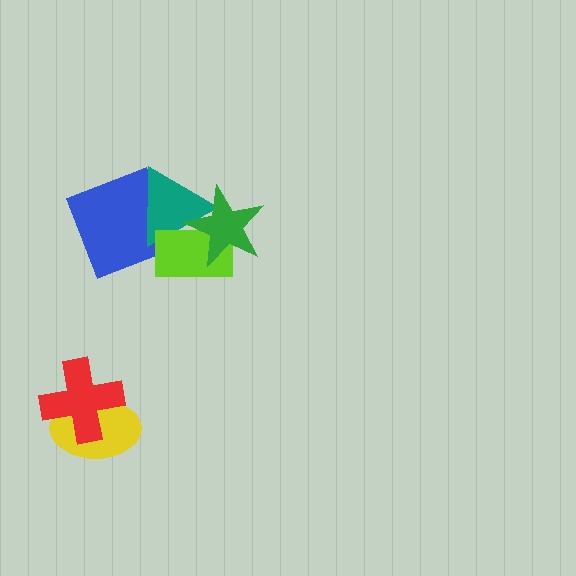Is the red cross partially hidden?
No, no other shape covers it.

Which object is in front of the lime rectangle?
The green star is in front of the lime rectangle.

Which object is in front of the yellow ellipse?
The red cross is in front of the yellow ellipse.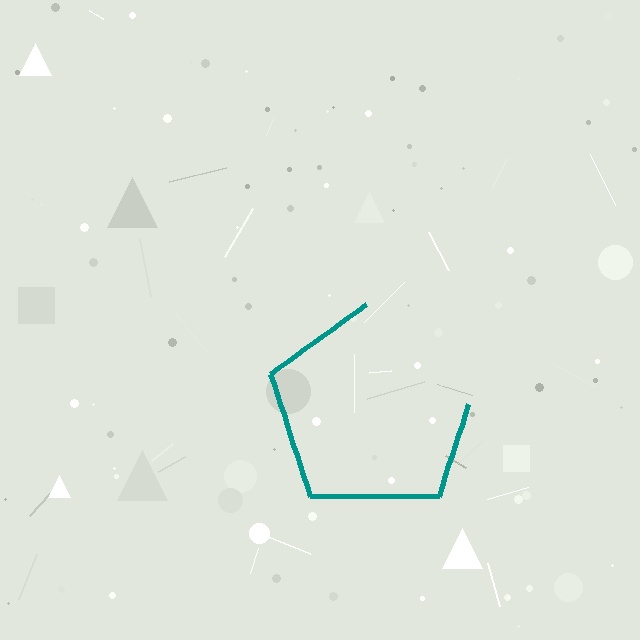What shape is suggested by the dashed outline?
The dashed outline suggests a pentagon.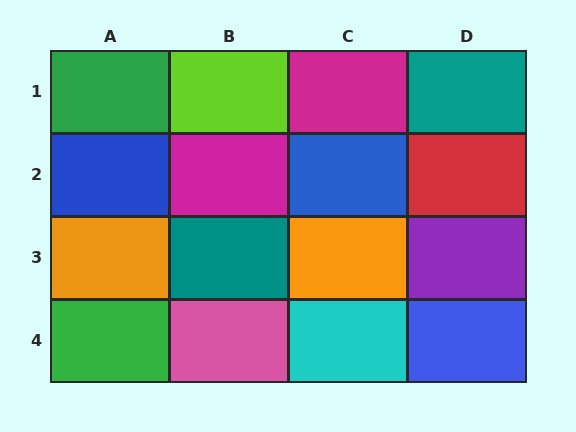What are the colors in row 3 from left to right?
Orange, teal, orange, purple.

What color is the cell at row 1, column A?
Green.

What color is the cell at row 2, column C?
Blue.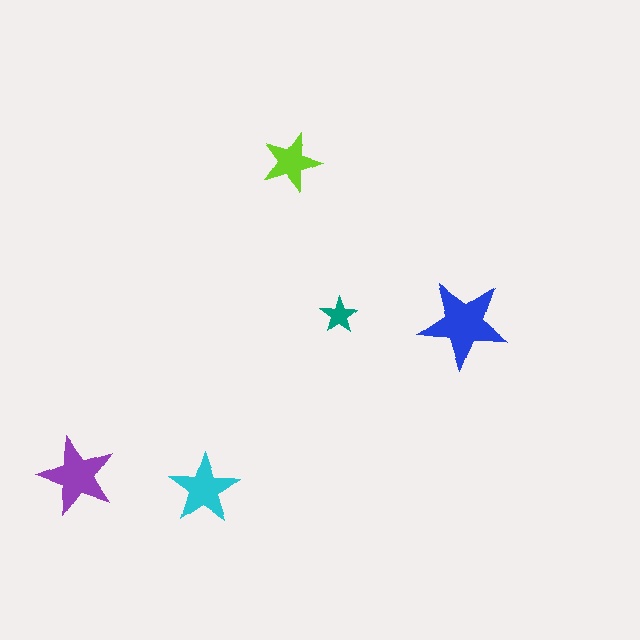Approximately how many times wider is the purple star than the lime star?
About 1.5 times wider.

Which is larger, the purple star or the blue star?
The blue one.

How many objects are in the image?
There are 5 objects in the image.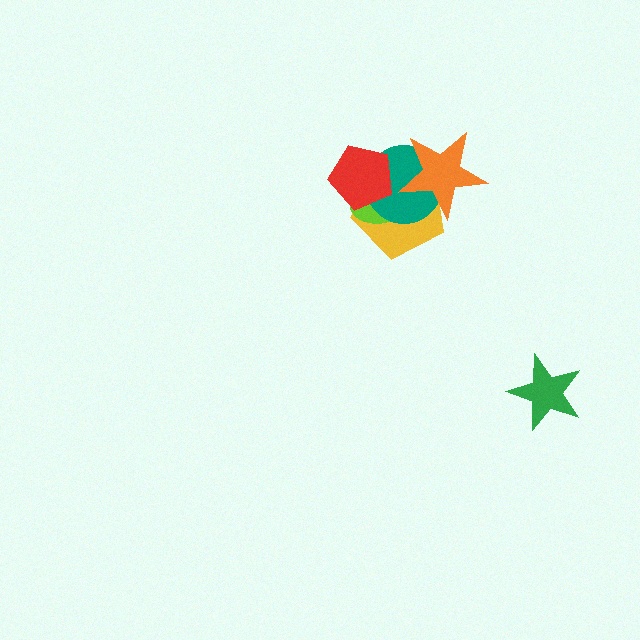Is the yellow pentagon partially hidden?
Yes, it is partially covered by another shape.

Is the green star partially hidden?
No, no other shape covers it.